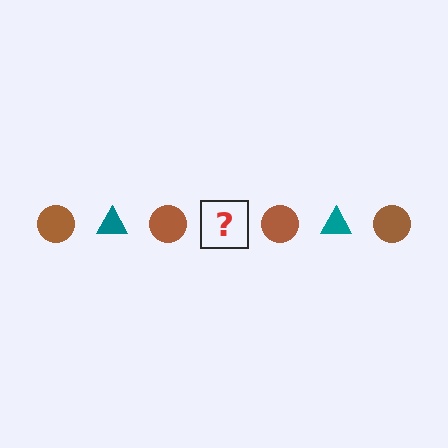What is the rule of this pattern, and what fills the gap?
The rule is that the pattern alternates between brown circle and teal triangle. The gap should be filled with a teal triangle.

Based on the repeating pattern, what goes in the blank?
The blank should be a teal triangle.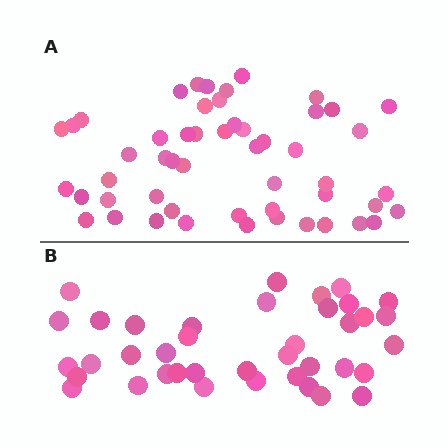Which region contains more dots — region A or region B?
Region A (the top region) has more dots.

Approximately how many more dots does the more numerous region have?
Region A has approximately 15 more dots than region B.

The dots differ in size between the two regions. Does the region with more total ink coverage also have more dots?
No. Region B has more total ink coverage because its dots are larger, but region A actually contains more individual dots. Total area can be misleading — the number of items is what matters here.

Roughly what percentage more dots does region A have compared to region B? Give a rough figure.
About 35% more.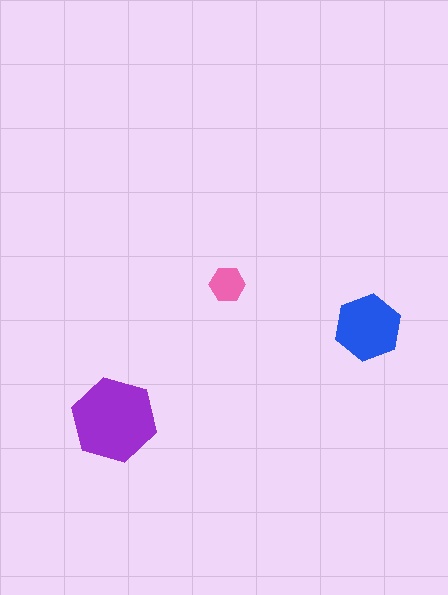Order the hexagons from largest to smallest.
the purple one, the blue one, the pink one.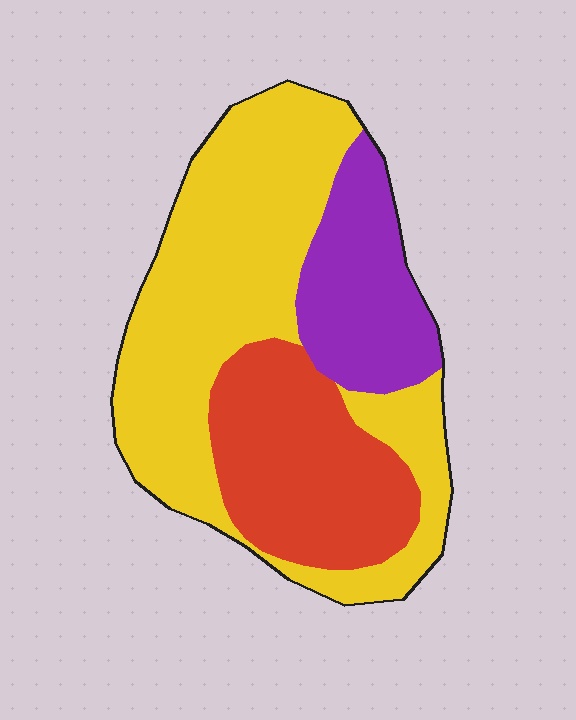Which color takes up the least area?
Purple, at roughly 20%.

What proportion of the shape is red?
Red takes up between a quarter and a half of the shape.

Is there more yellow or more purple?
Yellow.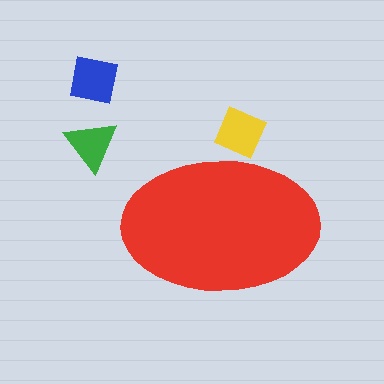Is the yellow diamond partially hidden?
Yes, the yellow diamond is partially hidden behind the red ellipse.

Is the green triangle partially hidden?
No, the green triangle is fully visible.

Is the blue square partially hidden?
No, the blue square is fully visible.